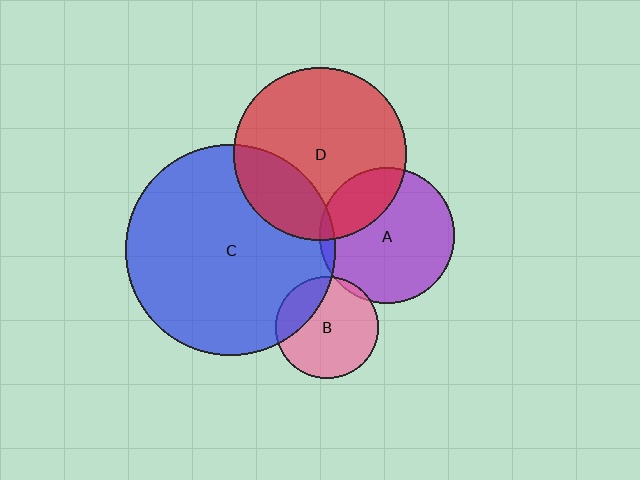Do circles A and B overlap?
Yes.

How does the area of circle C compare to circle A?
Approximately 2.4 times.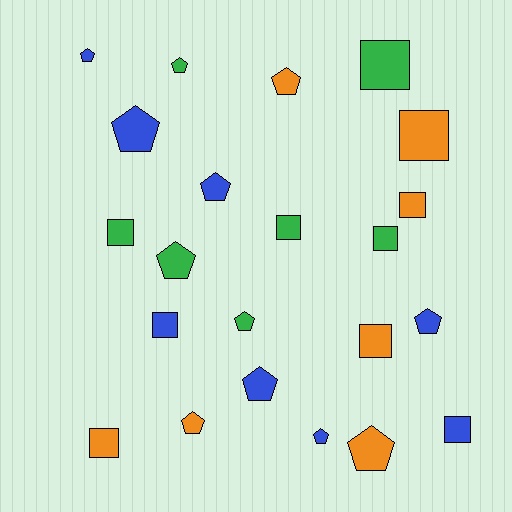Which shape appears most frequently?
Pentagon, with 12 objects.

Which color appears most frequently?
Blue, with 8 objects.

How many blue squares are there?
There are 2 blue squares.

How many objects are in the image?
There are 22 objects.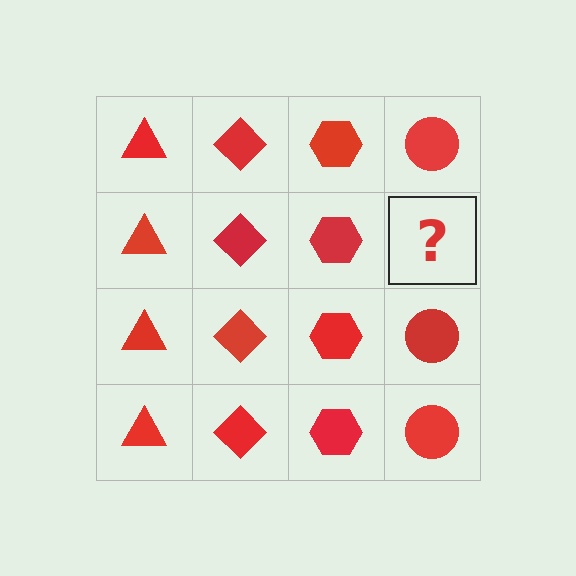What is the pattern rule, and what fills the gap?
The rule is that each column has a consistent shape. The gap should be filled with a red circle.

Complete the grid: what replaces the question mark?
The question mark should be replaced with a red circle.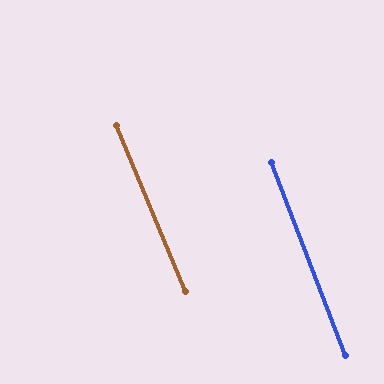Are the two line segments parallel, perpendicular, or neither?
Parallel — their directions differ by only 1.7°.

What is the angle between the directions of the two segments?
Approximately 2 degrees.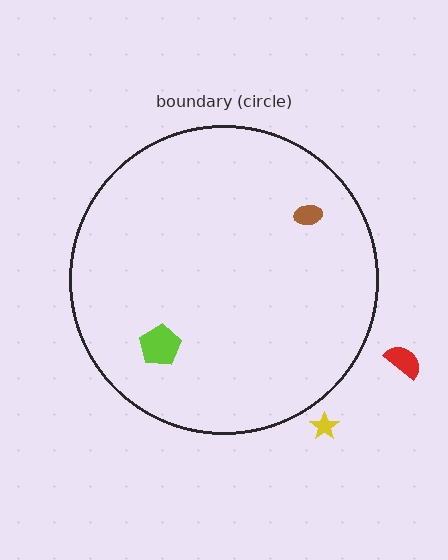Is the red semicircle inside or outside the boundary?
Outside.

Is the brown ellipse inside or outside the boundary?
Inside.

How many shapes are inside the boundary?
2 inside, 2 outside.